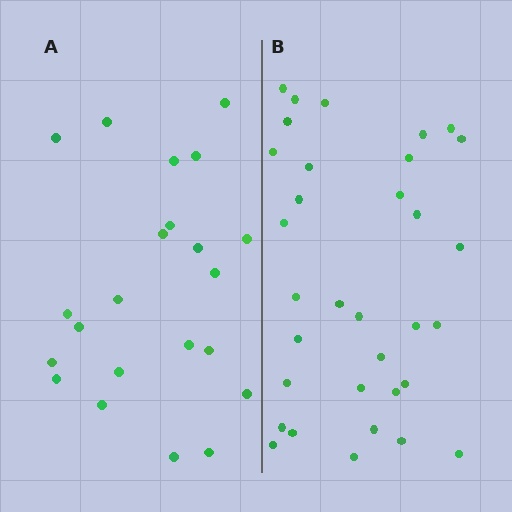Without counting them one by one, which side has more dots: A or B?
Region B (the right region) has more dots.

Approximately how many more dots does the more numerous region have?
Region B has roughly 12 or so more dots than region A.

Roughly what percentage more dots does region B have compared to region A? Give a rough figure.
About 50% more.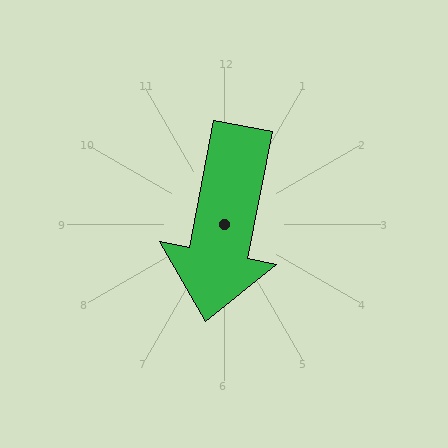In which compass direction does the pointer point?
South.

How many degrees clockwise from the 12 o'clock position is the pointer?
Approximately 191 degrees.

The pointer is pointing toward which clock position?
Roughly 6 o'clock.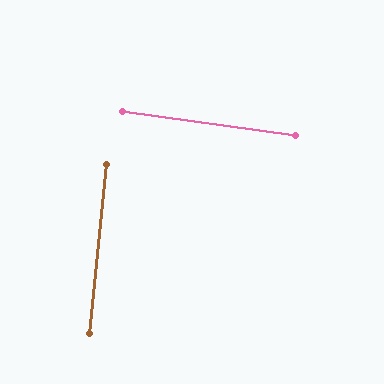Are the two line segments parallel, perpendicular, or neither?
Perpendicular — they meet at approximately 88°.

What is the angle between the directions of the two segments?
Approximately 88 degrees.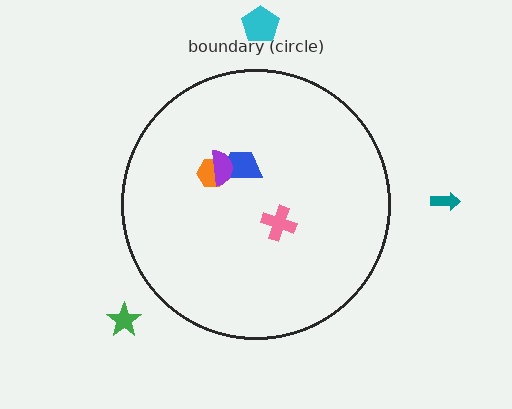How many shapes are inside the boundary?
4 inside, 3 outside.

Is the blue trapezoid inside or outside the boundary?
Inside.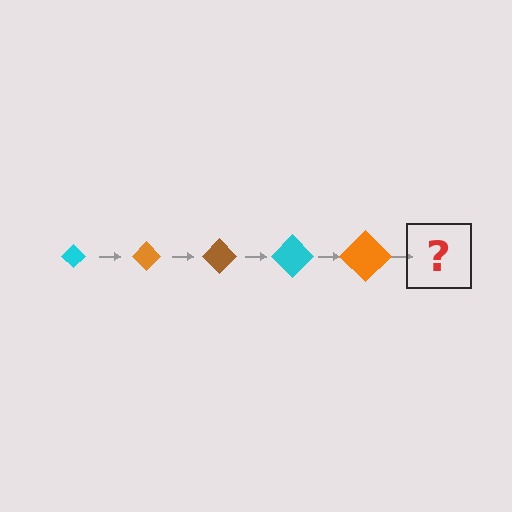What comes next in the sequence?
The next element should be a brown diamond, larger than the previous one.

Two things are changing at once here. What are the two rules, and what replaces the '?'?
The two rules are that the diamond grows larger each step and the color cycles through cyan, orange, and brown. The '?' should be a brown diamond, larger than the previous one.